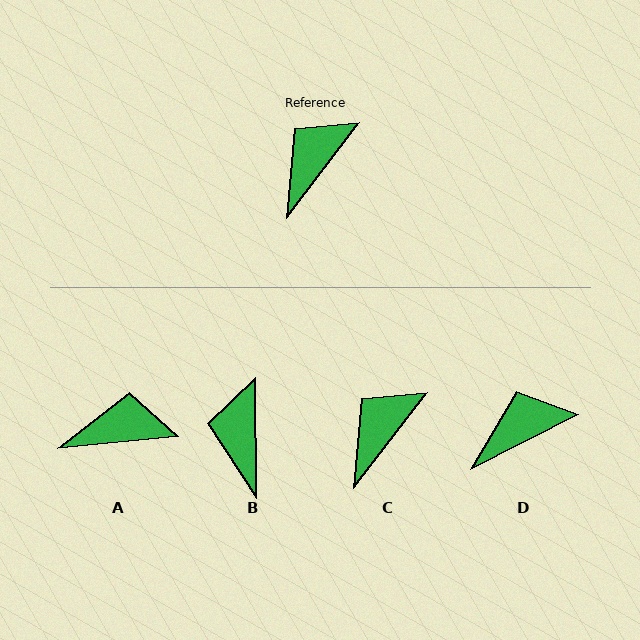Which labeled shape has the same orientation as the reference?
C.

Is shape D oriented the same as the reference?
No, it is off by about 26 degrees.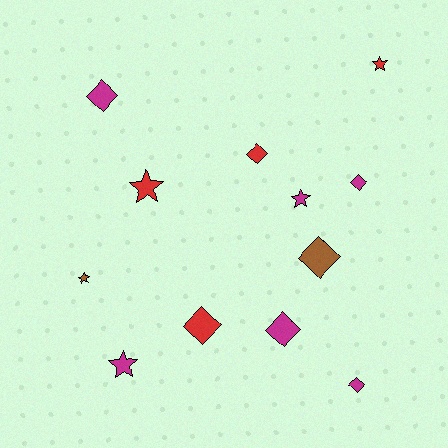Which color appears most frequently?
Magenta, with 6 objects.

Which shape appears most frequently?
Diamond, with 7 objects.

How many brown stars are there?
There is 1 brown star.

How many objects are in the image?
There are 12 objects.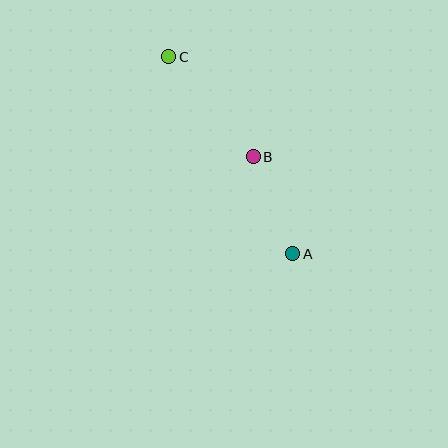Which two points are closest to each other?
Points A and B are closest to each other.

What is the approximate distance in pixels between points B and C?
The distance between B and C is approximately 131 pixels.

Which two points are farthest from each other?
Points A and C are farthest from each other.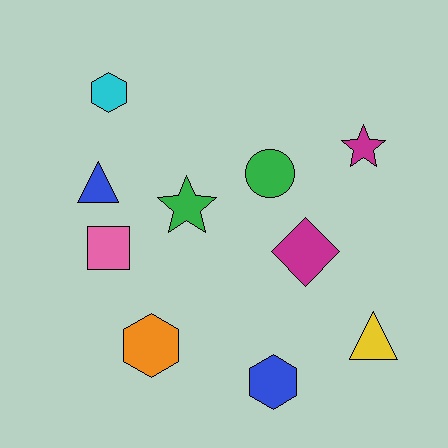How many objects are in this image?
There are 10 objects.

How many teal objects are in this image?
There are no teal objects.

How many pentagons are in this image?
There are no pentagons.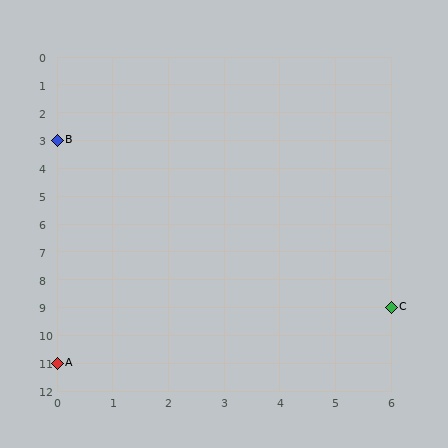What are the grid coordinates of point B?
Point B is at grid coordinates (0, 3).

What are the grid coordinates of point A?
Point A is at grid coordinates (0, 11).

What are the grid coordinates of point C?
Point C is at grid coordinates (6, 9).